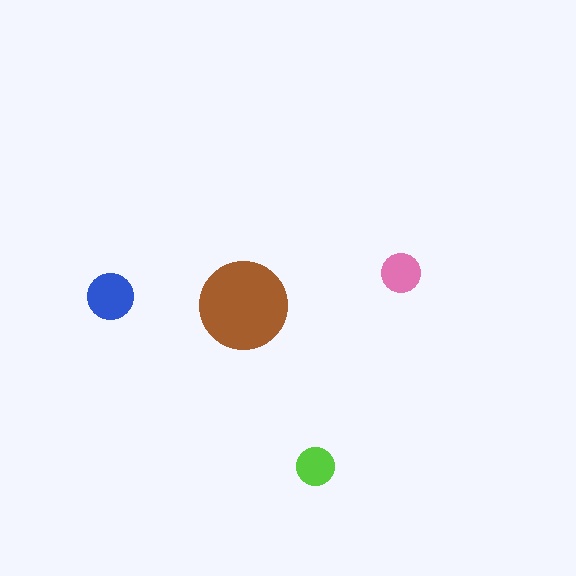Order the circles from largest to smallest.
the brown one, the blue one, the pink one, the lime one.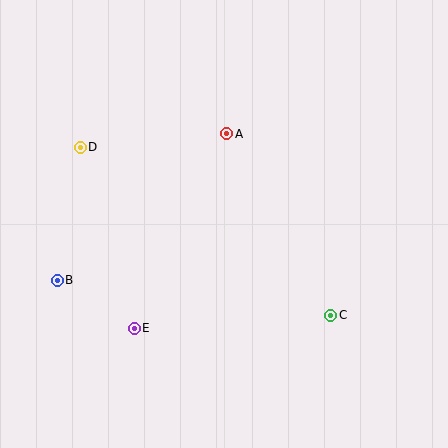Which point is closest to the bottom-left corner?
Point B is closest to the bottom-left corner.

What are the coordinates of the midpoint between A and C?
The midpoint between A and C is at (279, 225).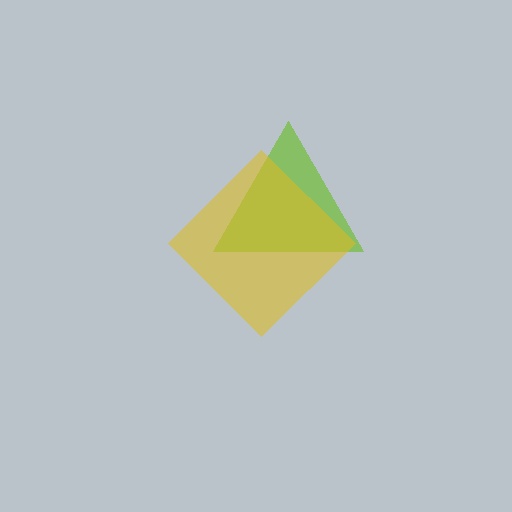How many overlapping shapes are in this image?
There are 2 overlapping shapes in the image.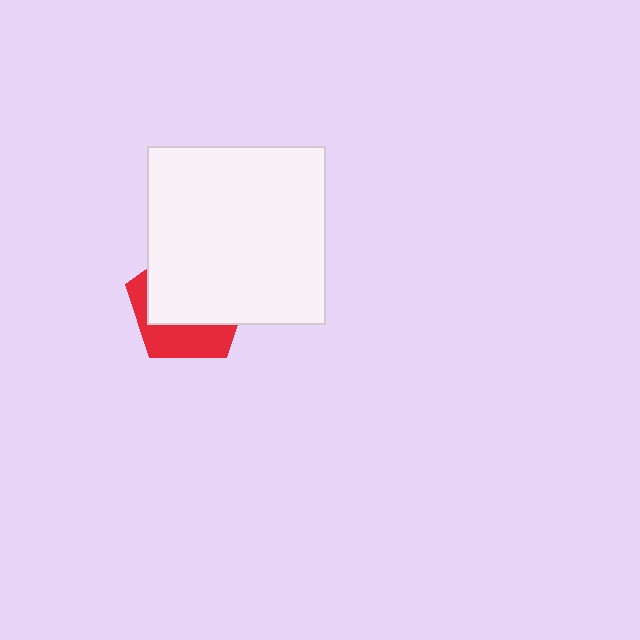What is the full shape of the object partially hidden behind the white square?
The partially hidden object is a red pentagon.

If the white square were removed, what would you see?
You would see the complete red pentagon.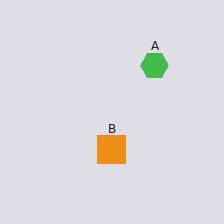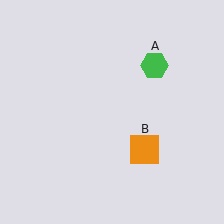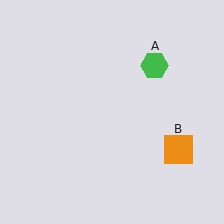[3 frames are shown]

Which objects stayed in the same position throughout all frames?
Green hexagon (object A) remained stationary.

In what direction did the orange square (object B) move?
The orange square (object B) moved right.